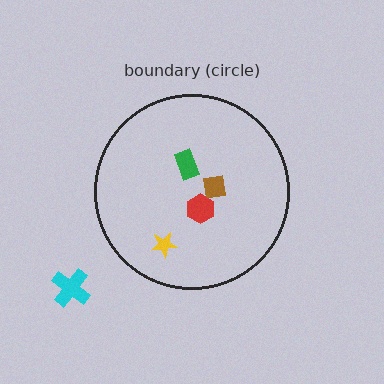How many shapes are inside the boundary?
4 inside, 1 outside.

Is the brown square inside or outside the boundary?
Inside.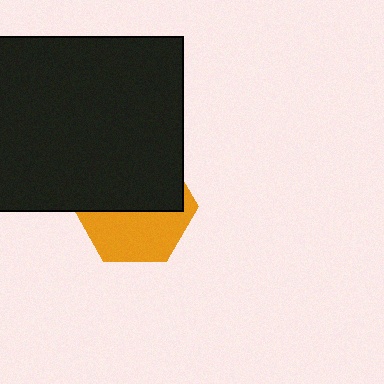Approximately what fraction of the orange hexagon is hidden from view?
Roughly 53% of the orange hexagon is hidden behind the black rectangle.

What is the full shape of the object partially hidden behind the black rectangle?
The partially hidden object is an orange hexagon.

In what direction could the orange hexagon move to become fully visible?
The orange hexagon could move down. That would shift it out from behind the black rectangle entirely.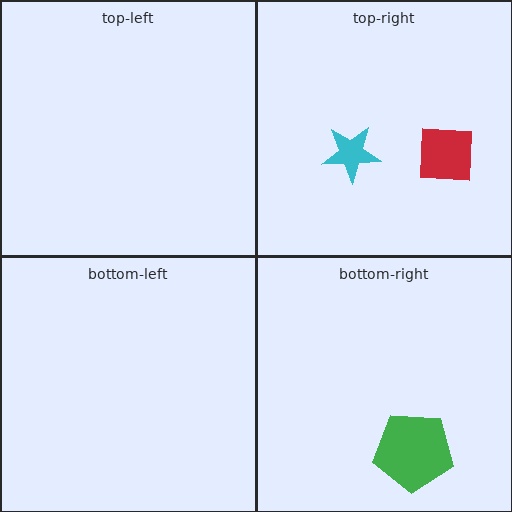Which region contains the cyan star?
The top-right region.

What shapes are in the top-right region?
The red square, the cyan star.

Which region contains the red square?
The top-right region.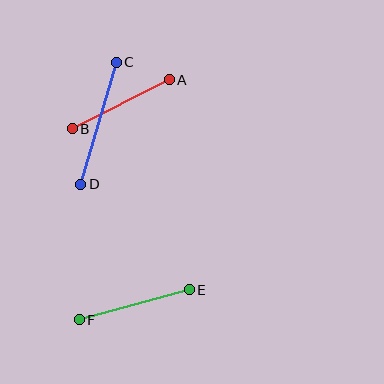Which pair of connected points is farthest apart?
Points C and D are farthest apart.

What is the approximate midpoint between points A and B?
The midpoint is at approximately (121, 104) pixels.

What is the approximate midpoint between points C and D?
The midpoint is at approximately (98, 123) pixels.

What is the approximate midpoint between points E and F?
The midpoint is at approximately (134, 305) pixels.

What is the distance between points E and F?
The distance is approximately 114 pixels.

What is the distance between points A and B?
The distance is approximately 109 pixels.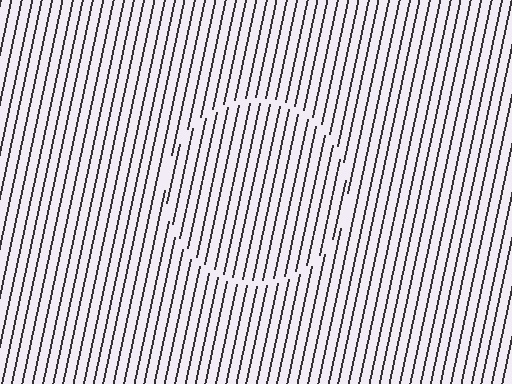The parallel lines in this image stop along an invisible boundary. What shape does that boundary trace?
An illusory circle. The interior of the shape contains the same grating, shifted by half a period — the contour is defined by the phase discontinuity where line-ends from the inner and outer gratings abut.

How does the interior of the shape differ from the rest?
The interior of the shape contains the same grating, shifted by half a period — the contour is defined by the phase discontinuity where line-ends from the inner and outer gratings abut.